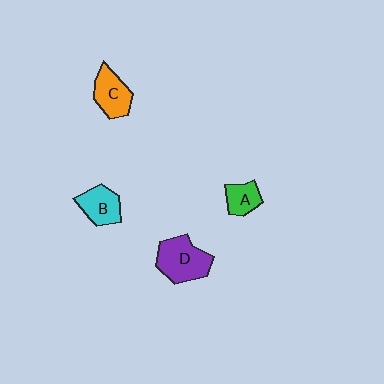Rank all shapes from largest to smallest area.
From largest to smallest: D (purple), C (orange), B (cyan), A (green).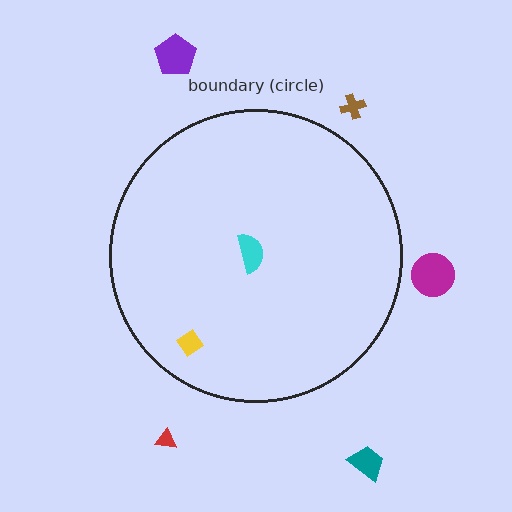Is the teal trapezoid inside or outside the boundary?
Outside.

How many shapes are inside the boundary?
2 inside, 5 outside.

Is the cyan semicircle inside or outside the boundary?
Inside.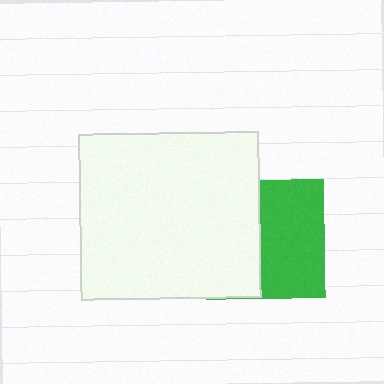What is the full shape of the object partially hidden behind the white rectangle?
The partially hidden object is a green square.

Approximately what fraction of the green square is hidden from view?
Roughly 47% of the green square is hidden behind the white rectangle.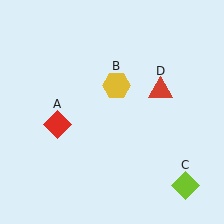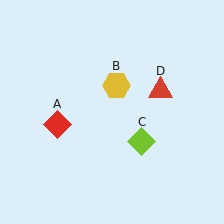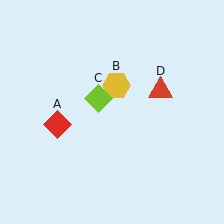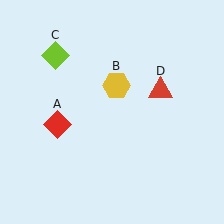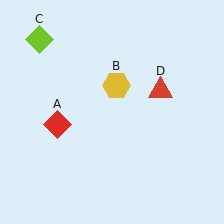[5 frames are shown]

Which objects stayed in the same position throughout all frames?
Red diamond (object A) and yellow hexagon (object B) and red triangle (object D) remained stationary.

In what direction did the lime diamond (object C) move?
The lime diamond (object C) moved up and to the left.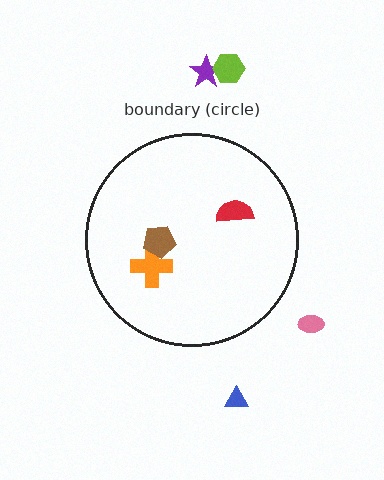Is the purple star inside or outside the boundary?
Outside.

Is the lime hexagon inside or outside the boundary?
Outside.